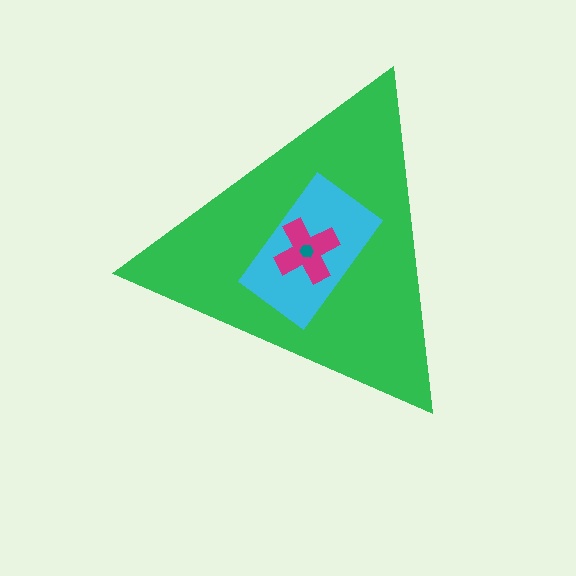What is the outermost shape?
The green triangle.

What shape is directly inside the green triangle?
The cyan rectangle.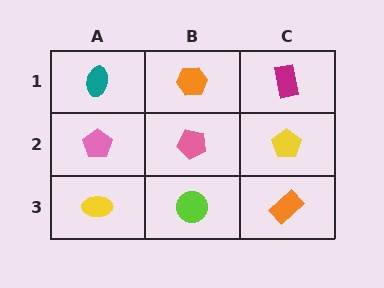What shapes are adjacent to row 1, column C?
A yellow pentagon (row 2, column C), an orange hexagon (row 1, column B).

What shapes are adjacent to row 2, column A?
A teal ellipse (row 1, column A), a yellow ellipse (row 3, column A), a pink pentagon (row 2, column B).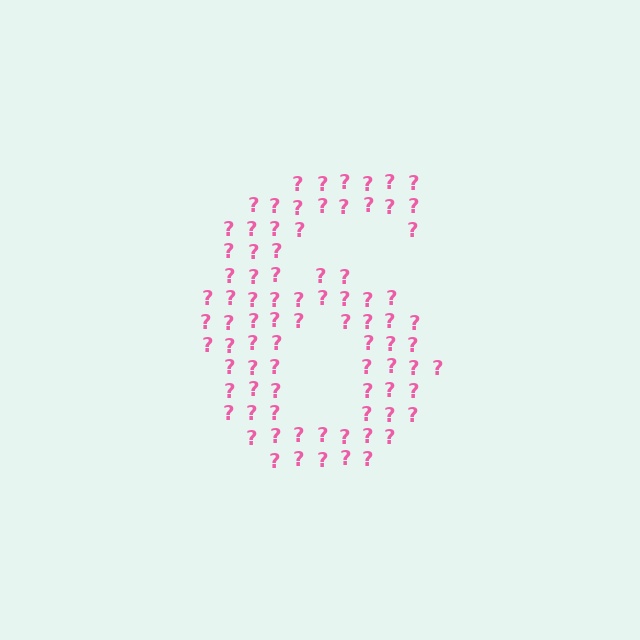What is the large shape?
The large shape is the digit 6.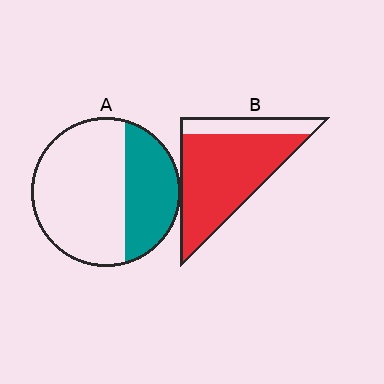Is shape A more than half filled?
No.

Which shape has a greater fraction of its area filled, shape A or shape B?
Shape B.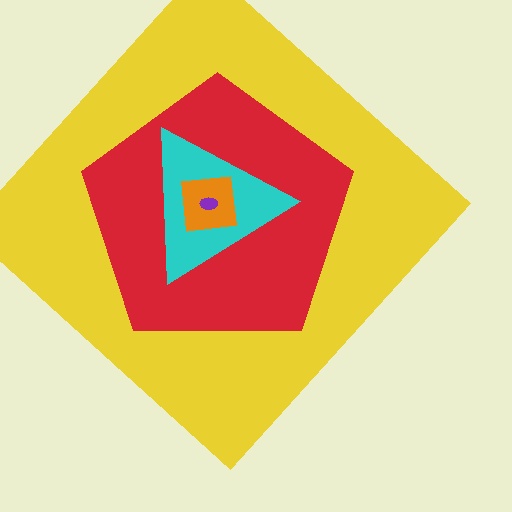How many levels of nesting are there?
5.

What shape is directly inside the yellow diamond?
The red pentagon.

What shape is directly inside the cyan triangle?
The orange square.